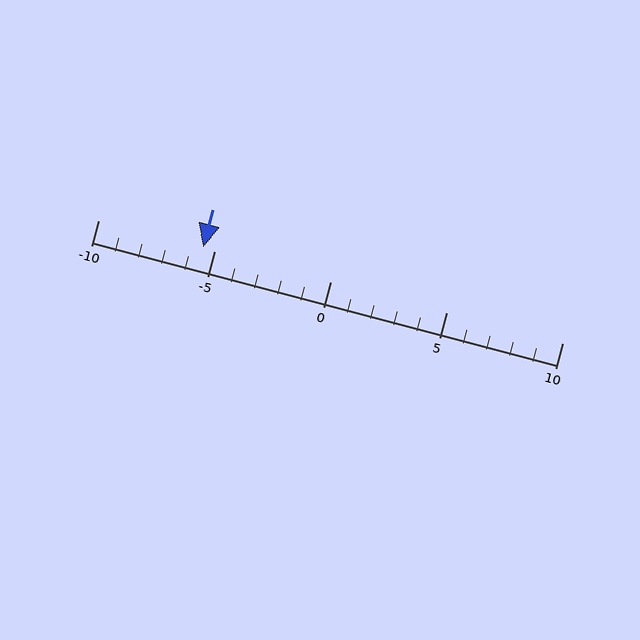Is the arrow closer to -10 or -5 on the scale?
The arrow is closer to -5.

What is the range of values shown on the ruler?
The ruler shows values from -10 to 10.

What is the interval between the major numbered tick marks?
The major tick marks are spaced 5 units apart.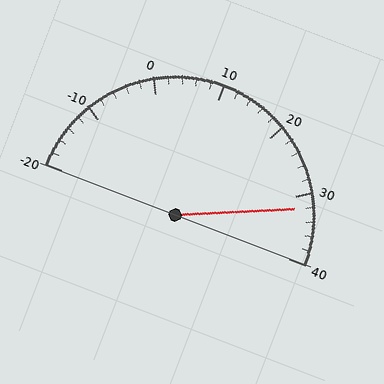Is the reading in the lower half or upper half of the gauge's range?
The reading is in the upper half of the range (-20 to 40).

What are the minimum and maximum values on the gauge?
The gauge ranges from -20 to 40.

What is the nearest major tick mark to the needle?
The nearest major tick mark is 30.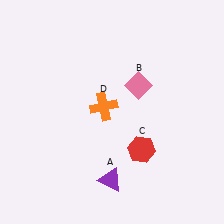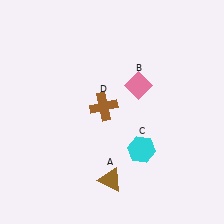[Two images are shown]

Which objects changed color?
A changed from purple to brown. C changed from red to cyan. D changed from orange to brown.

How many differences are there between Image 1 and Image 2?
There are 3 differences between the two images.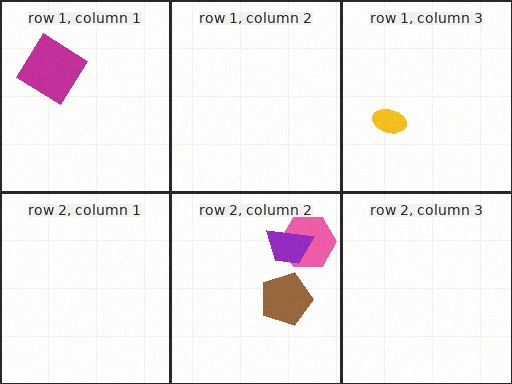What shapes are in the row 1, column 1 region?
The magenta diamond.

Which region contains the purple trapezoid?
The row 2, column 2 region.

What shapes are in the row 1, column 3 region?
The yellow ellipse.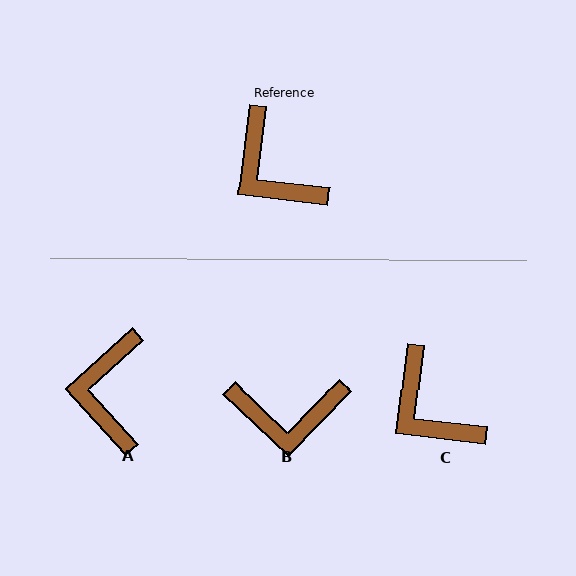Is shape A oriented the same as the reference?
No, it is off by about 41 degrees.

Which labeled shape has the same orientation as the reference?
C.